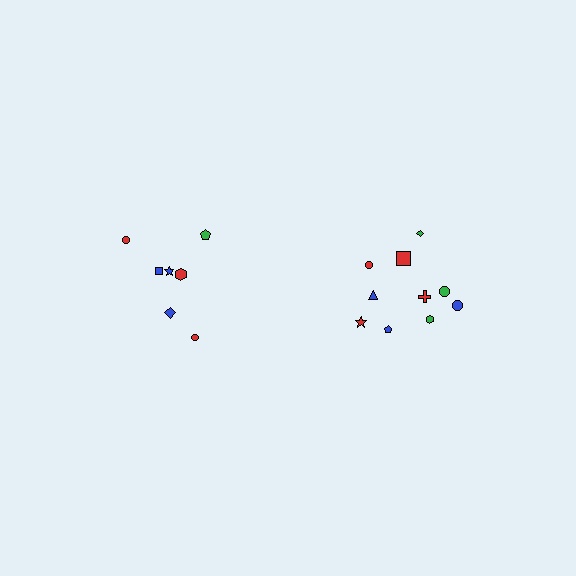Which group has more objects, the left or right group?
The right group.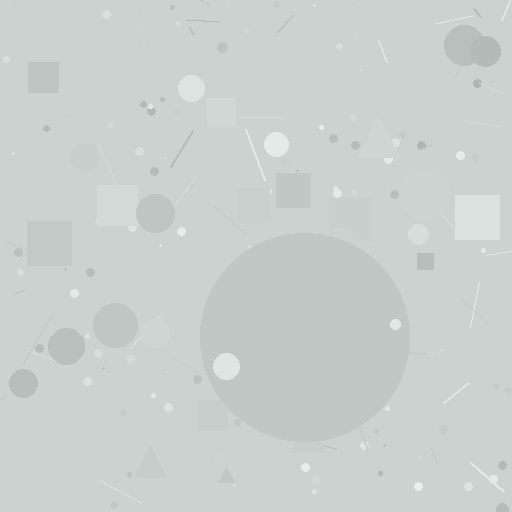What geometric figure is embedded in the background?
A circle is embedded in the background.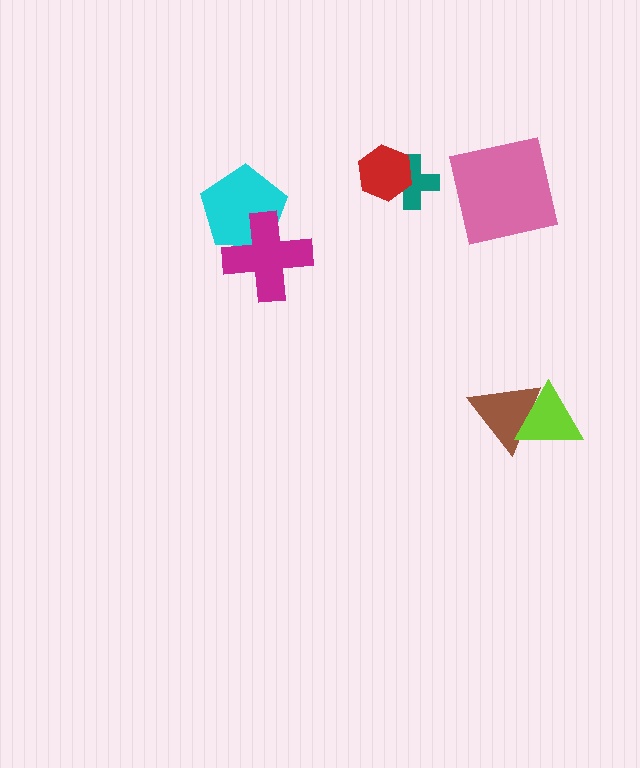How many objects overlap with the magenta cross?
1 object overlaps with the magenta cross.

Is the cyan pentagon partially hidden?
Yes, it is partially covered by another shape.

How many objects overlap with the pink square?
0 objects overlap with the pink square.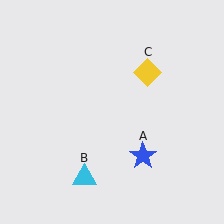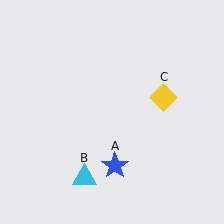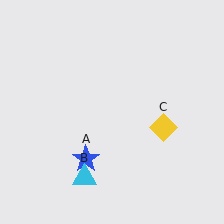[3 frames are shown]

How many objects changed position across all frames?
2 objects changed position: blue star (object A), yellow diamond (object C).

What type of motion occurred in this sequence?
The blue star (object A), yellow diamond (object C) rotated clockwise around the center of the scene.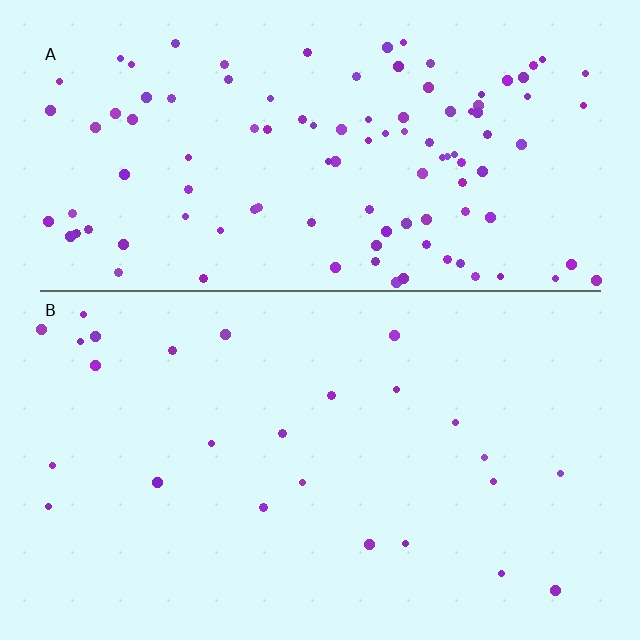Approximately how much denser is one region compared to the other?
Approximately 4.4× — region A over region B.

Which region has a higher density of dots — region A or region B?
A (the top).